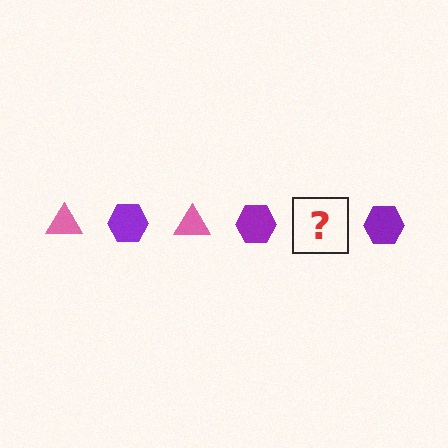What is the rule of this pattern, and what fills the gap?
The rule is that the pattern alternates between pink triangle and purple hexagon. The gap should be filled with a pink triangle.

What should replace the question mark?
The question mark should be replaced with a pink triangle.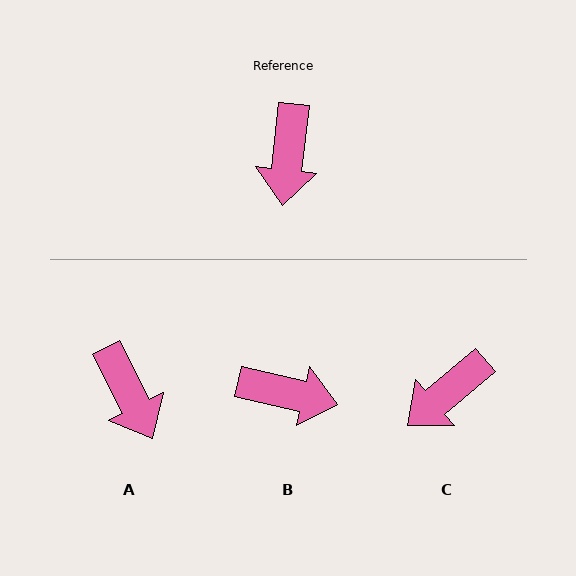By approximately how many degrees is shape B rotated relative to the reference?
Approximately 84 degrees counter-clockwise.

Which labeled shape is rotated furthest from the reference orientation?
B, about 84 degrees away.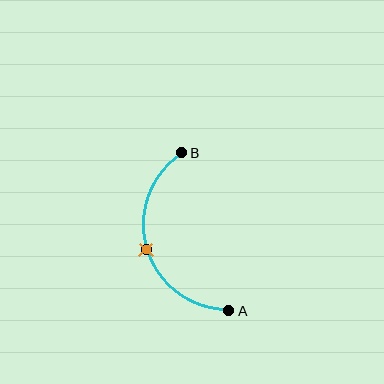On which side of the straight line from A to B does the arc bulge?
The arc bulges to the left of the straight line connecting A and B.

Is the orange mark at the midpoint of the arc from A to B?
Yes. The orange mark lies on the arc at equal arc-length from both A and B — it is the arc midpoint.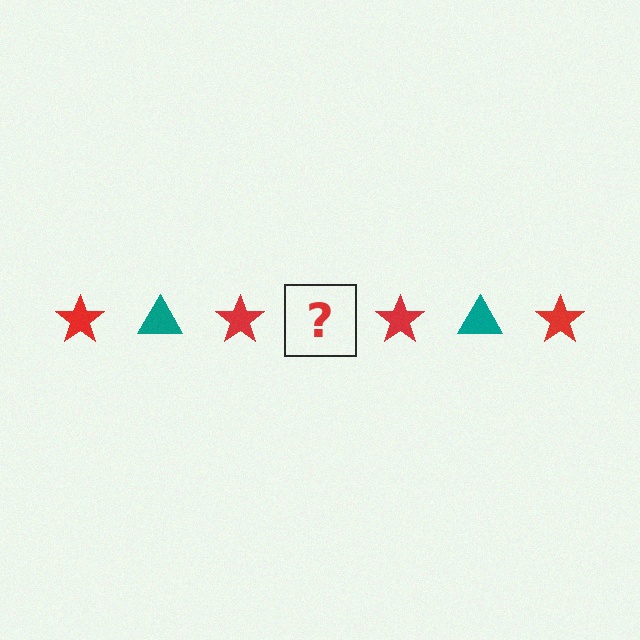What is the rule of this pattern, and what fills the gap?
The rule is that the pattern alternates between red star and teal triangle. The gap should be filled with a teal triangle.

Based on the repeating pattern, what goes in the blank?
The blank should be a teal triangle.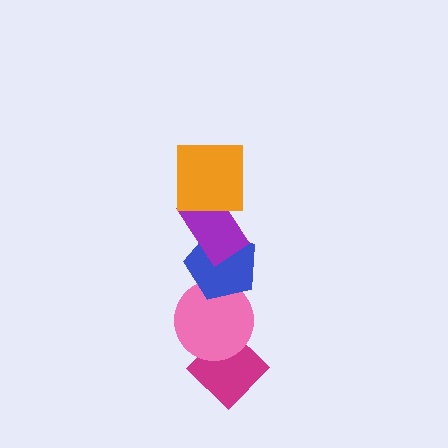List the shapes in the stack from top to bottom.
From top to bottom: the orange square, the purple rectangle, the blue pentagon, the pink circle, the magenta diamond.